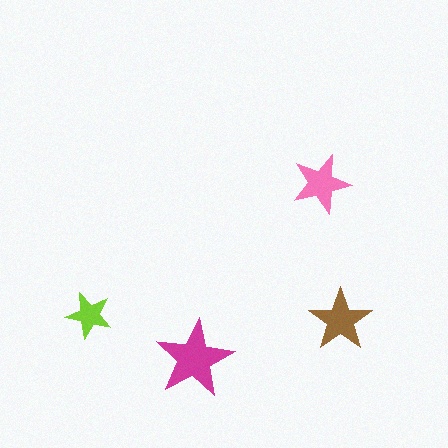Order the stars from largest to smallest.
the magenta one, the brown one, the pink one, the lime one.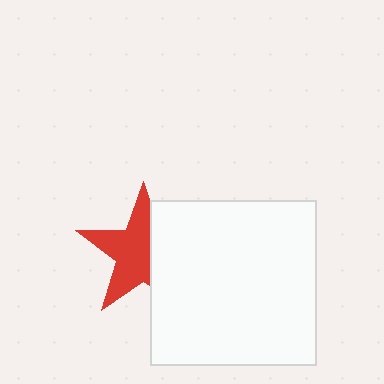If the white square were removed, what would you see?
You would see the complete red star.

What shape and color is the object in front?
The object in front is a white square.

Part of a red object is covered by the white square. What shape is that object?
It is a star.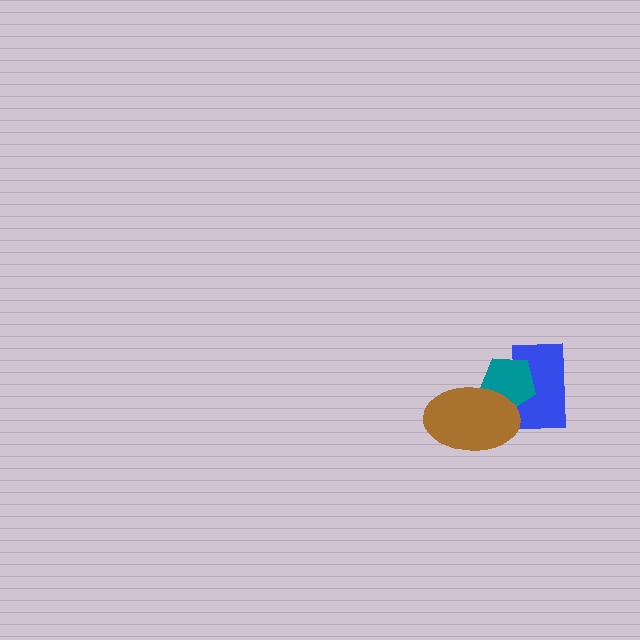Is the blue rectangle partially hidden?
Yes, it is partially covered by another shape.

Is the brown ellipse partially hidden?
No, no other shape covers it.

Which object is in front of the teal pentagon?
The brown ellipse is in front of the teal pentagon.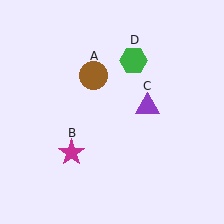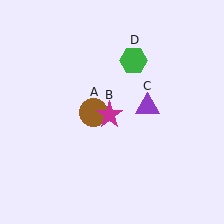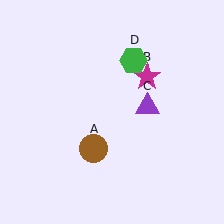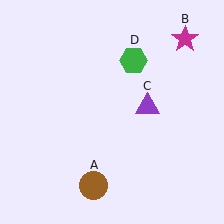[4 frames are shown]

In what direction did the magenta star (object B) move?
The magenta star (object B) moved up and to the right.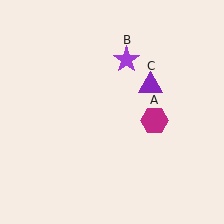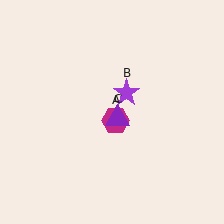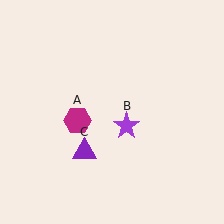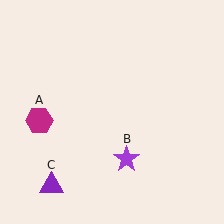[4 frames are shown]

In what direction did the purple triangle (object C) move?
The purple triangle (object C) moved down and to the left.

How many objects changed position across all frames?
3 objects changed position: magenta hexagon (object A), purple star (object B), purple triangle (object C).